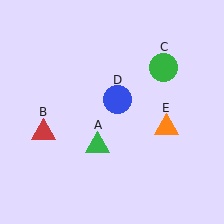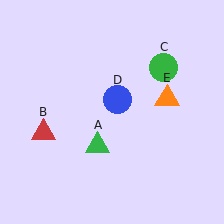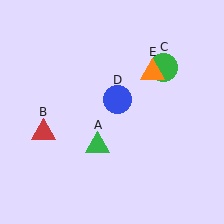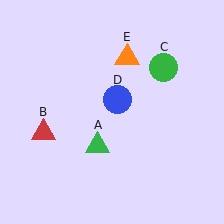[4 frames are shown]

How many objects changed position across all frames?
1 object changed position: orange triangle (object E).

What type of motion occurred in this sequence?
The orange triangle (object E) rotated counterclockwise around the center of the scene.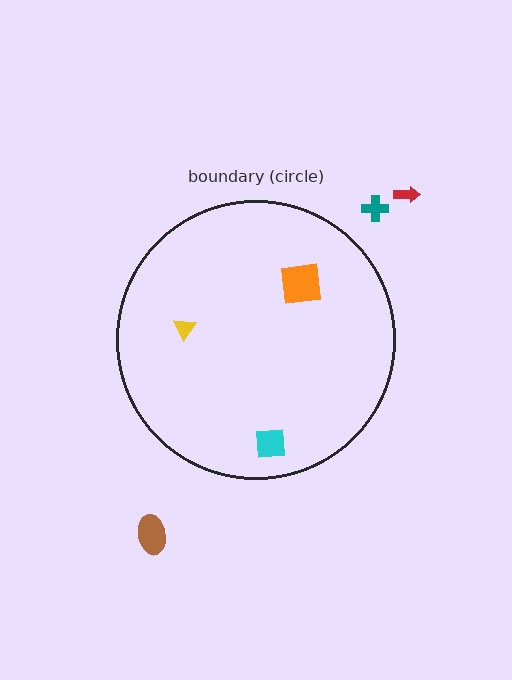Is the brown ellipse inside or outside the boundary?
Outside.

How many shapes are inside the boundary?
3 inside, 3 outside.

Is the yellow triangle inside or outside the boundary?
Inside.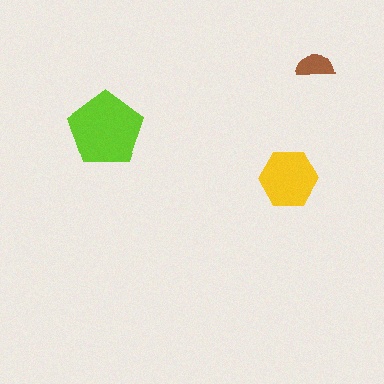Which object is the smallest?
The brown semicircle.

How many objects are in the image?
There are 3 objects in the image.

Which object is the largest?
The lime pentagon.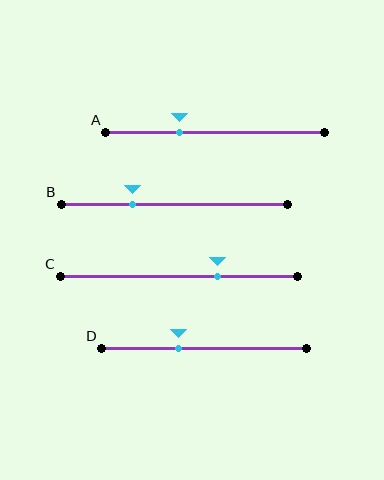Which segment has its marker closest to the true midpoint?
Segment D has its marker closest to the true midpoint.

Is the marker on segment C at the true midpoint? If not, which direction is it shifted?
No, the marker on segment C is shifted to the right by about 16% of the segment length.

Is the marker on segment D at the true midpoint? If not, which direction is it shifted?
No, the marker on segment D is shifted to the left by about 12% of the segment length.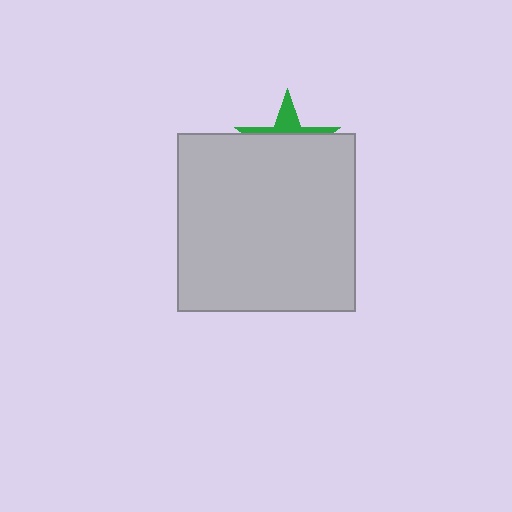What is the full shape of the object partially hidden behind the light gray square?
The partially hidden object is a green star.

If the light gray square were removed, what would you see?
You would see the complete green star.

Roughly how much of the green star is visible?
A small part of it is visible (roughly 31%).